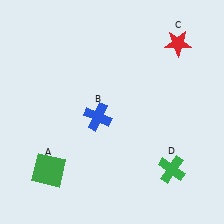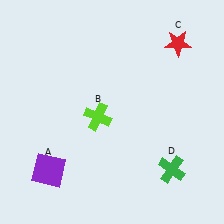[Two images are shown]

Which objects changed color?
A changed from green to purple. B changed from blue to lime.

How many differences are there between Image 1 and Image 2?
There are 2 differences between the two images.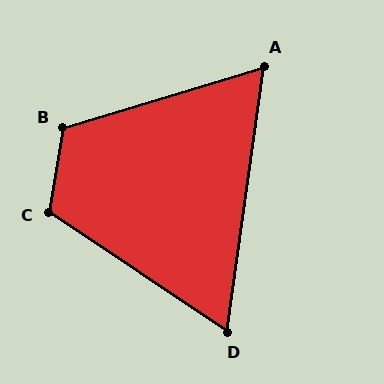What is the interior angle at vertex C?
Approximately 115 degrees (obtuse).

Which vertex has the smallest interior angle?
D, at approximately 64 degrees.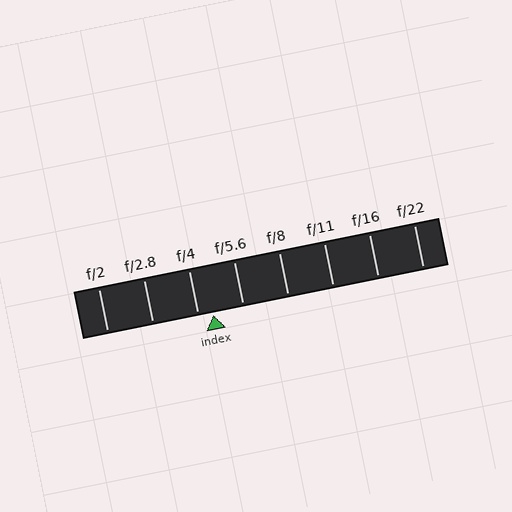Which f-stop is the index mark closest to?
The index mark is closest to f/4.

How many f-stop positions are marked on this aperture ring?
There are 8 f-stop positions marked.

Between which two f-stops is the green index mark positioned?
The index mark is between f/4 and f/5.6.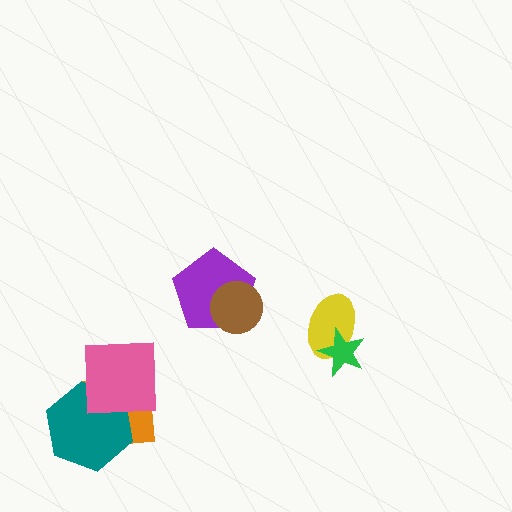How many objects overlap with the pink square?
2 objects overlap with the pink square.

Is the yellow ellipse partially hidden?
Yes, it is partially covered by another shape.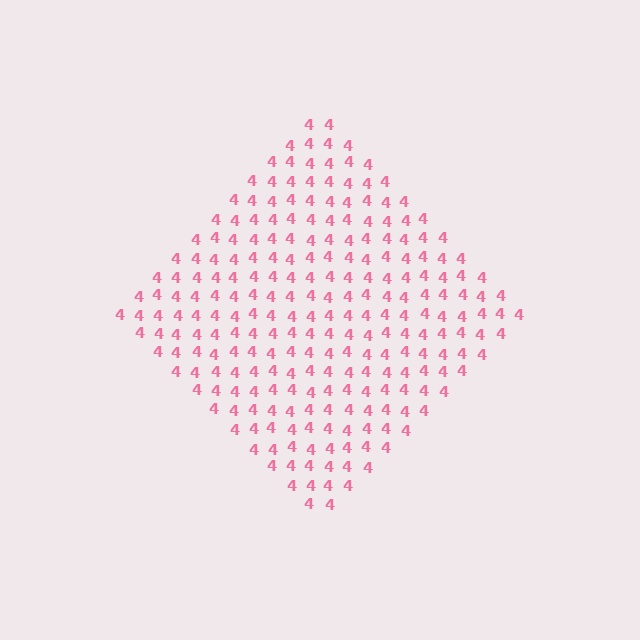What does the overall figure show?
The overall figure shows a diamond.